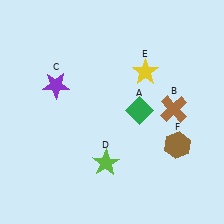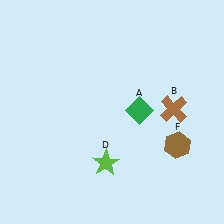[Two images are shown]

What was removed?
The yellow star (E), the purple star (C) were removed in Image 2.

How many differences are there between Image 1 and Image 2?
There are 2 differences between the two images.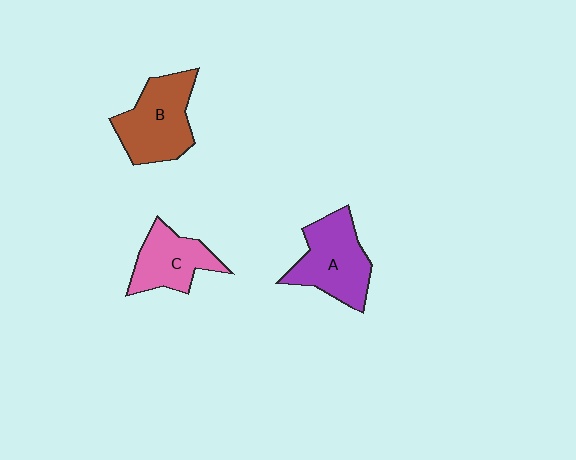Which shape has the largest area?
Shape B (brown).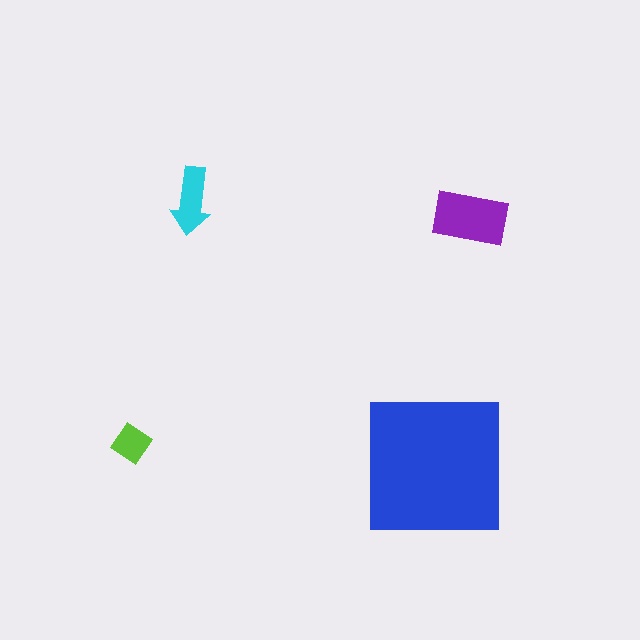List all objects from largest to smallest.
The blue square, the purple rectangle, the cyan arrow, the lime diamond.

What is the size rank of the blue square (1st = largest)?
1st.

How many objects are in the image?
There are 4 objects in the image.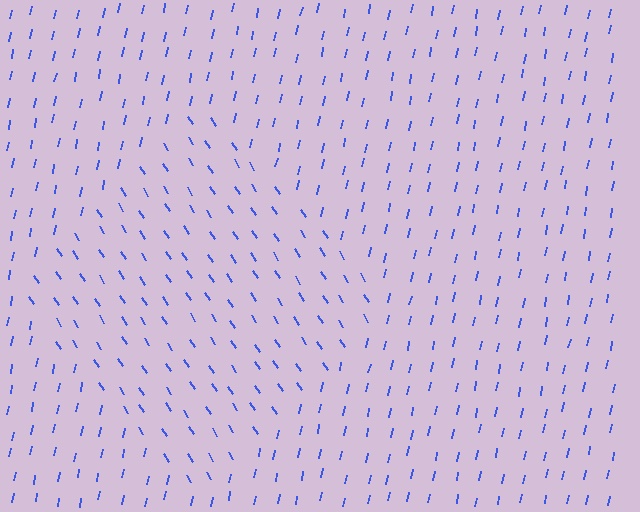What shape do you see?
I see a diamond.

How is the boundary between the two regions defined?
The boundary is defined purely by a change in line orientation (approximately 45 degrees difference). All lines are the same color and thickness.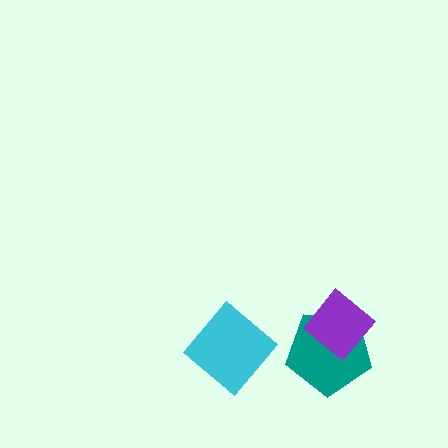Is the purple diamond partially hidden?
No, no other shape covers it.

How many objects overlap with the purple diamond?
1 object overlaps with the purple diamond.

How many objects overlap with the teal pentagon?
1 object overlaps with the teal pentagon.